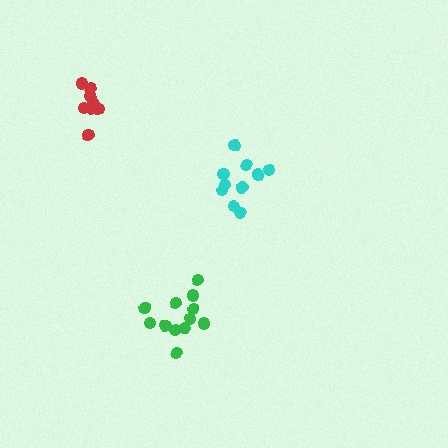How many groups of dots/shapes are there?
There are 3 groups.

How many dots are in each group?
Group 1: 10 dots, Group 2: 12 dots, Group 3: 9 dots (31 total).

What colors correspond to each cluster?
The clusters are colored: cyan, green, red.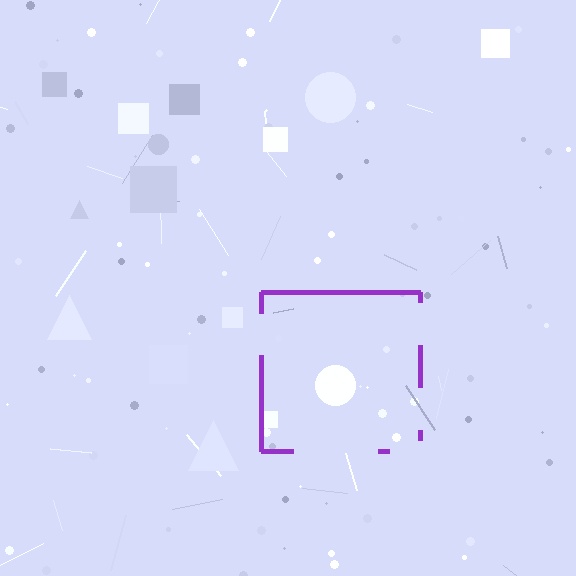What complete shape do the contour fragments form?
The contour fragments form a square.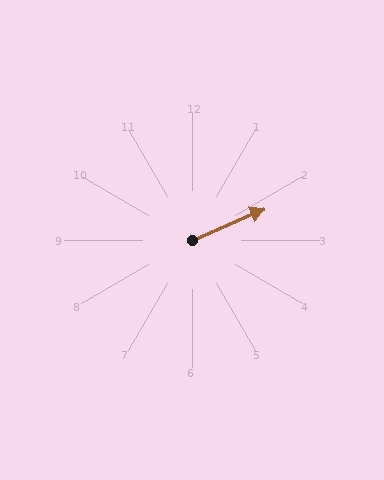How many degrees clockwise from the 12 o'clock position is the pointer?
Approximately 67 degrees.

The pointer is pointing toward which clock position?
Roughly 2 o'clock.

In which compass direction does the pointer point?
Northeast.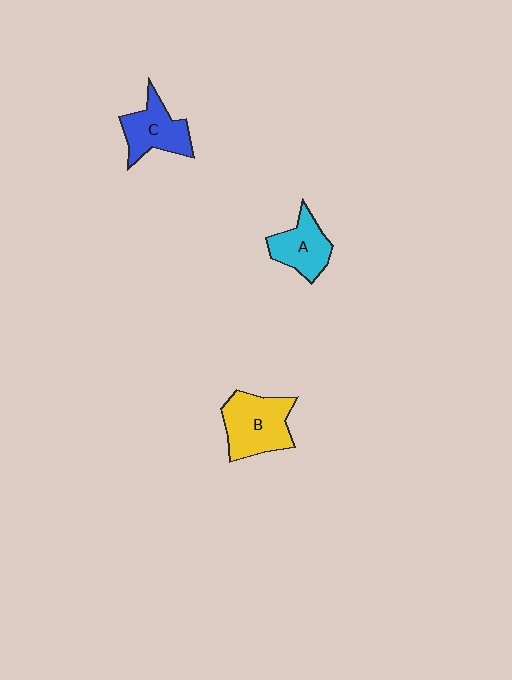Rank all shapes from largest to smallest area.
From largest to smallest: B (yellow), C (blue), A (cyan).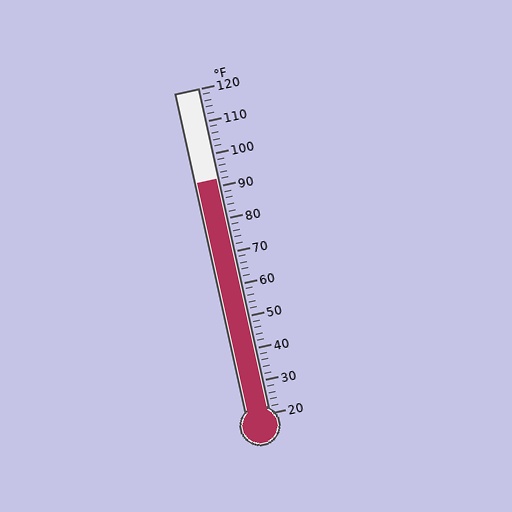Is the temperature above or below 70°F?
The temperature is above 70°F.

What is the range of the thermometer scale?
The thermometer scale ranges from 20°F to 120°F.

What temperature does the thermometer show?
The thermometer shows approximately 92°F.